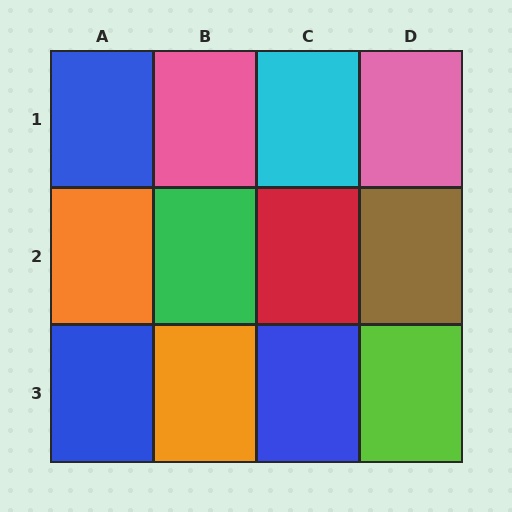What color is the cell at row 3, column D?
Lime.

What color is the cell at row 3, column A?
Blue.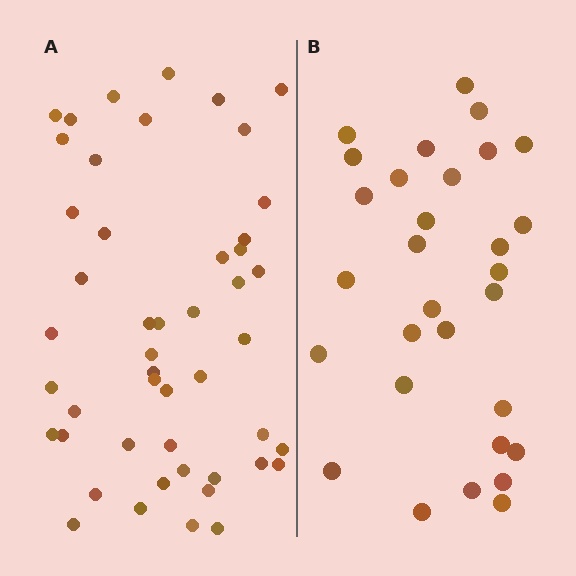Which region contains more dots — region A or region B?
Region A (the left region) has more dots.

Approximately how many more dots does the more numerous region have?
Region A has approximately 20 more dots than region B.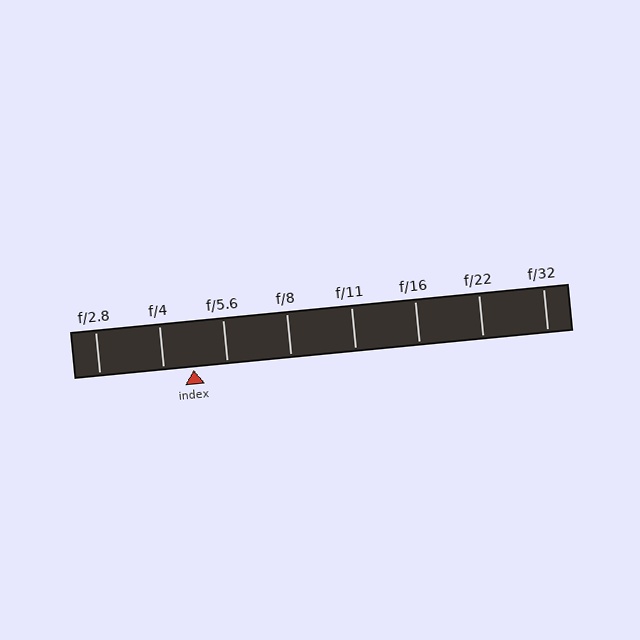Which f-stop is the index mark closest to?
The index mark is closest to f/4.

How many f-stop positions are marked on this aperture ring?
There are 8 f-stop positions marked.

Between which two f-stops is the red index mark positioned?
The index mark is between f/4 and f/5.6.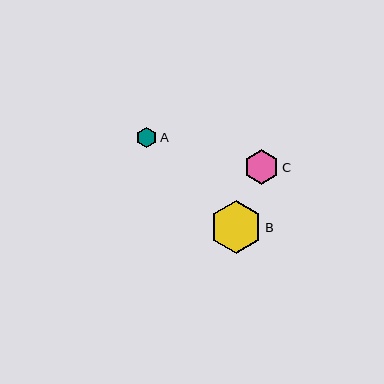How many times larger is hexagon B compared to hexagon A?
Hexagon B is approximately 2.6 times the size of hexagon A.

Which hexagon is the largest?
Hexagon B is the largest with a size of approximately 53 pixels.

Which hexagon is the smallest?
Hexagon A is the smallest with a size of approximately 20 pixels.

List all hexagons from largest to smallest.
From largest to smallest: B, C, A.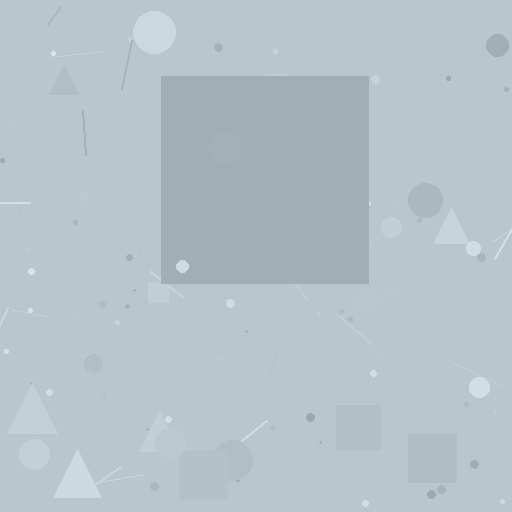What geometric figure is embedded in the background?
A square is embedded in the background.